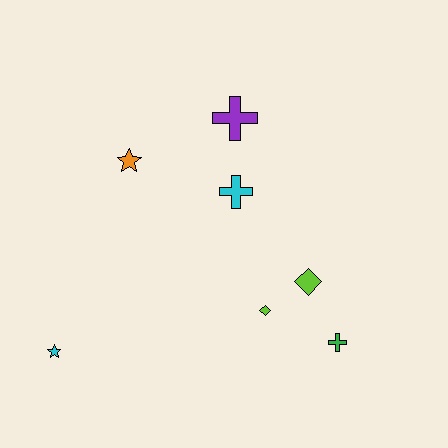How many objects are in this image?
There are 7 objects.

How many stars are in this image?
There are 2 stars.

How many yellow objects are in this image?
There are no yellow objects.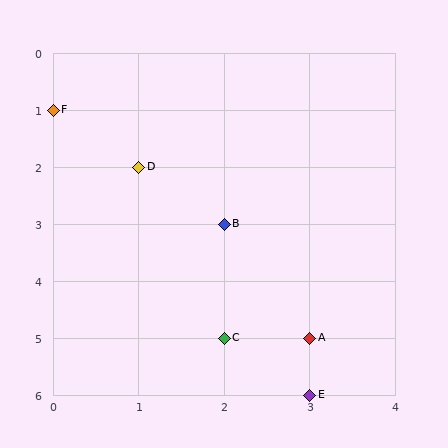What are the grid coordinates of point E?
Point E is at grid coordinates (3, 6).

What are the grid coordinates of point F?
Point F is at grid coordinates (0, 1).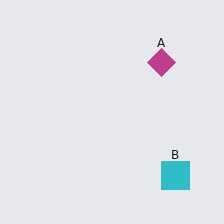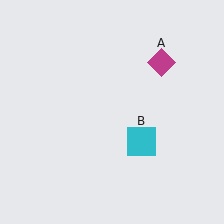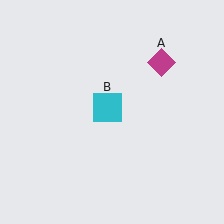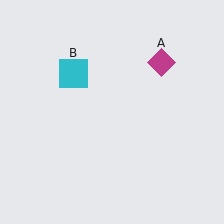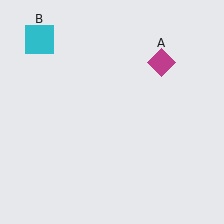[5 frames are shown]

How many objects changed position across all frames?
1 object changed position: cyan square (object B).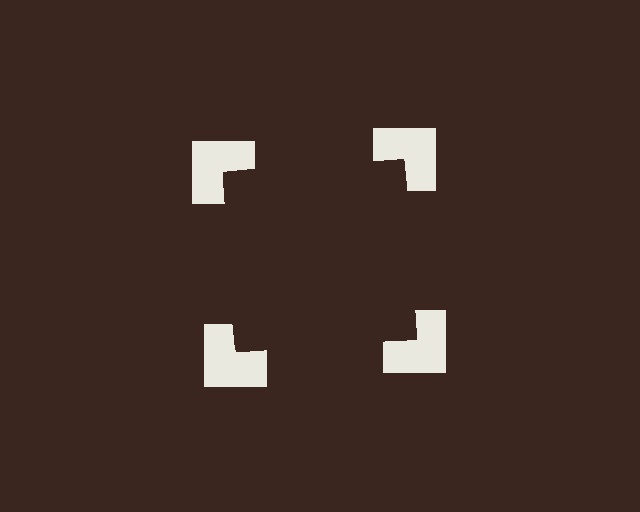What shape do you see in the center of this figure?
An illusory square — its edges are inferred from the aligned wedge cuts in the notched squares, not physically drawn.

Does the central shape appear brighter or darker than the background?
It typically appears slightly darker than the background, even though no actual brightness change is drawn.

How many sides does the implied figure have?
4 sides.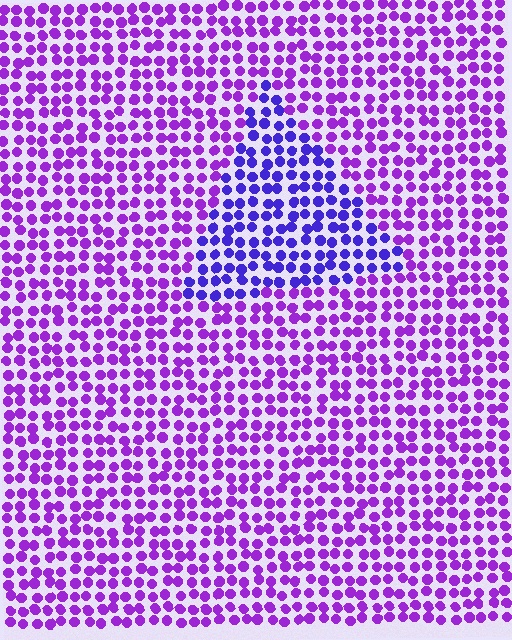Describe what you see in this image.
The image is filled with small purple elements in a uniform arrangement. A triangle-shaped region is visible where the elements are tinted to a slightly different hue, forming a subtle color boundary.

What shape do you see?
I see a triangle.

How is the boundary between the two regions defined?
The boundary is defined purely by a slight shift in hue (about 32 degrees). Spacing, size, and orientation are identical on both sides.